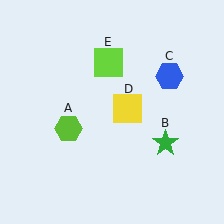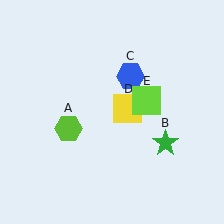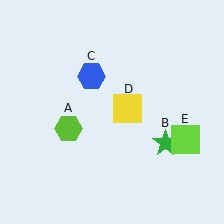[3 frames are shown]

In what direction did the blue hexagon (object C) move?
The blue hexagon (object C) moved left.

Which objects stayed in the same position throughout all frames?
Lime hexagon (object A) and green star (object B) and yellow square (object D) remained stationary.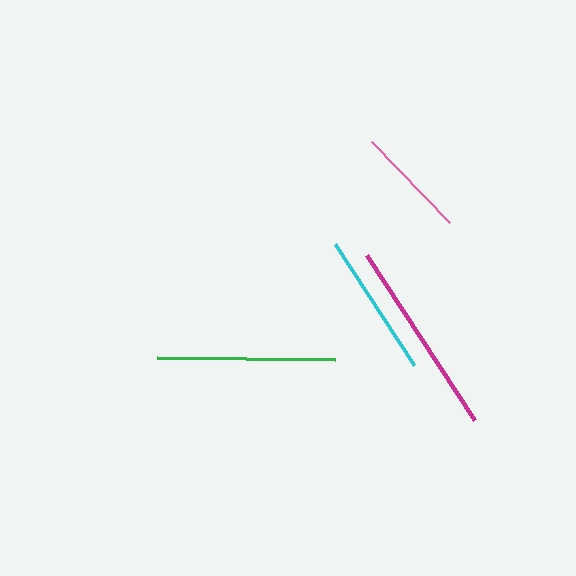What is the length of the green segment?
The green segment is approximately 177 pixels long.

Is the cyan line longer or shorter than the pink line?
The cyan line is longer than the pink line.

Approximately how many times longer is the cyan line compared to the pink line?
The cyan line is approximately 1.3 times the length of the pink line.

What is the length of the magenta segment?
The magenta segment is approximately 198 pixels long.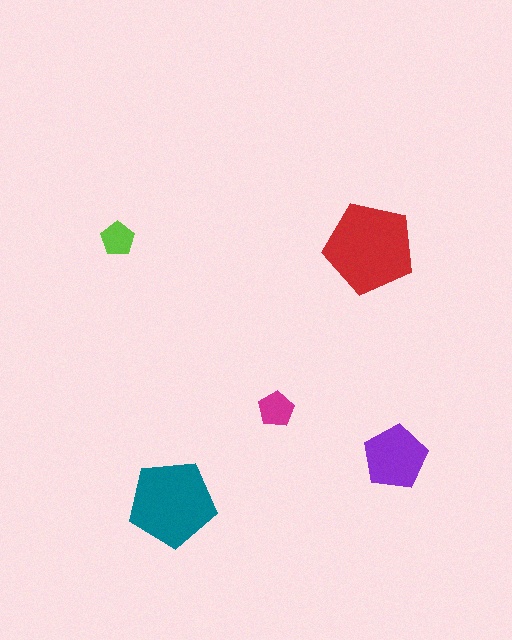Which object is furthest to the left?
The lime pentagon is leftmost.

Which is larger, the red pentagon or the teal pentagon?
The red one.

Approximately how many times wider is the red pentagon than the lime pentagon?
About 2.5 times wider.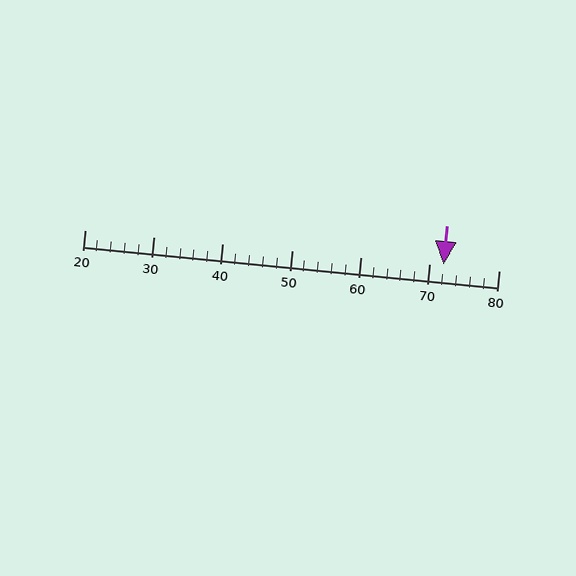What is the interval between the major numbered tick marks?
The major tick marks are spaced 10 units apart.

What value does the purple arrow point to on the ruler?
The purple arrow points to approximately 72.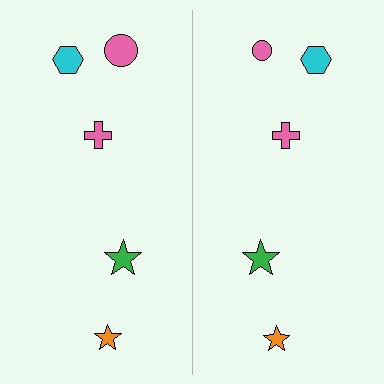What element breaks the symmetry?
The pink circle on the right side has a different size than its mirror counterpart.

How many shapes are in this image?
There are 10 shapes in this image.